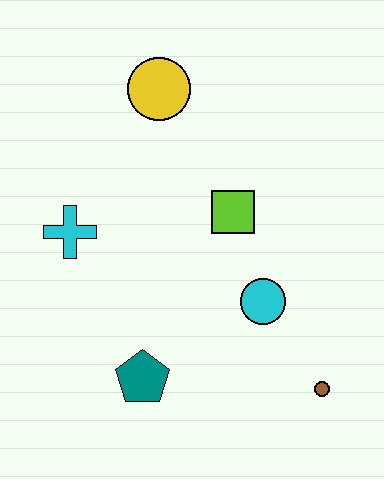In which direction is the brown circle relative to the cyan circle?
The brown circle is below the cyan circle.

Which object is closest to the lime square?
The cyan circle is closest to the lime square.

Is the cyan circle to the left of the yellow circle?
No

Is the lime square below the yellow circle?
Yes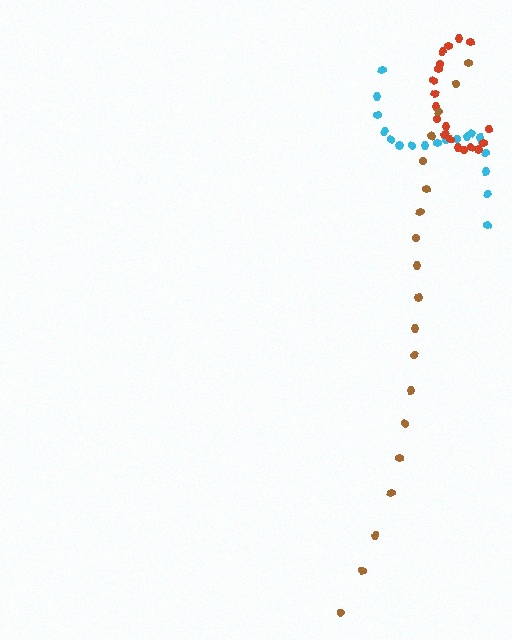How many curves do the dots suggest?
There are 3 distinct paths.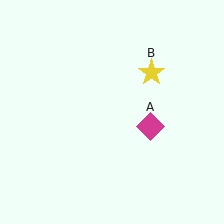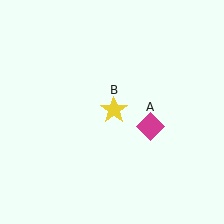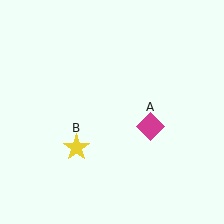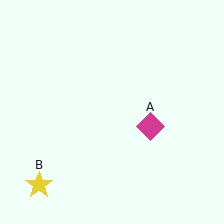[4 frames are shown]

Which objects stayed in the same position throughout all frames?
Magenta diamond (object A) remained stationary.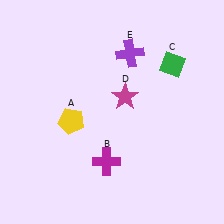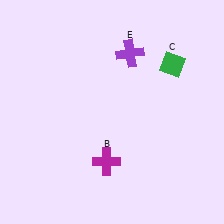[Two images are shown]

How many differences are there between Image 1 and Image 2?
There are 2 differences between the two images.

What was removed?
The yellow pentagon (A), the magenta star (D) were removed in Image 2.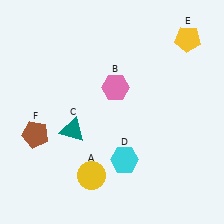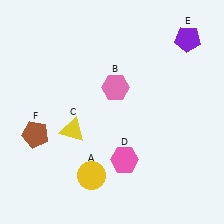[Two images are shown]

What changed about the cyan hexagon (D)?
In Image 1, D is cyan. In Image 2, it changed to pink.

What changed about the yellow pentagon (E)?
In Image 1, E is yellow. In Image 2, it changed to purple.